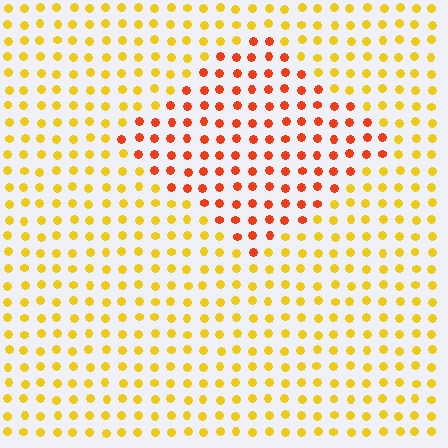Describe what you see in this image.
The image is filled with small yellow elements in a uniform arrangement. A diamond-shaped region is visible where the elements are tinted to a slightly different hue, forming a subtle color boundary.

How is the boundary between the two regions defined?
The boundary is defined purely by a slight shift in hue (about 41 degrees). Spacing, size, and orientation are identical on both sides.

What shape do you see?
I see a diamond.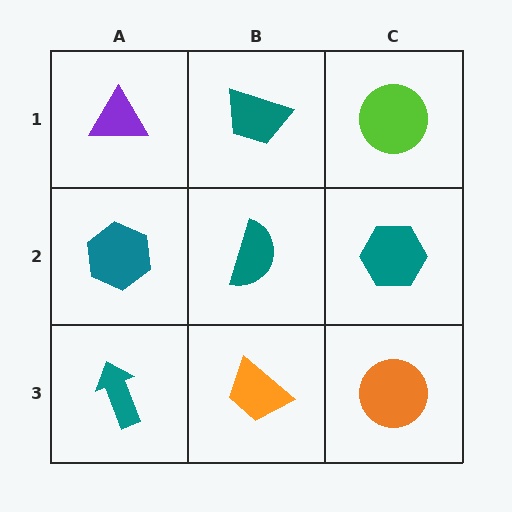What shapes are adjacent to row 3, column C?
A teal hexagon (row 2, column C), an orange trapezoid (row 3, column B).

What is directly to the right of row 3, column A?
An orange trapezoid.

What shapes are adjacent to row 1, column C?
A teal hexagon (row 2, column C), a teal trapezoid (row 1, column B).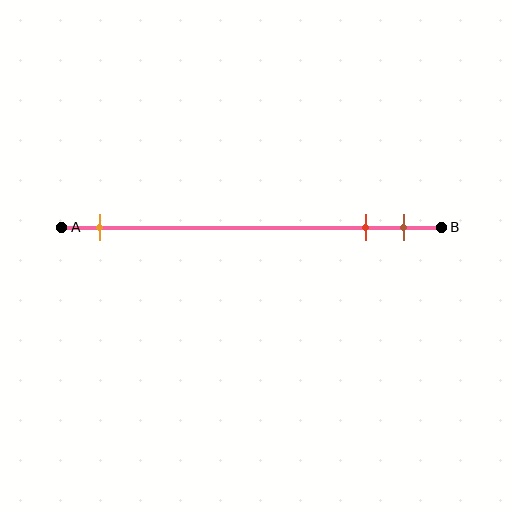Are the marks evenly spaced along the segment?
No, the marks are not evenly spaced.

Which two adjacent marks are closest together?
The red and brown marks are the closest adjacent pair.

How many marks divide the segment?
There are 3 marks dividing the segment.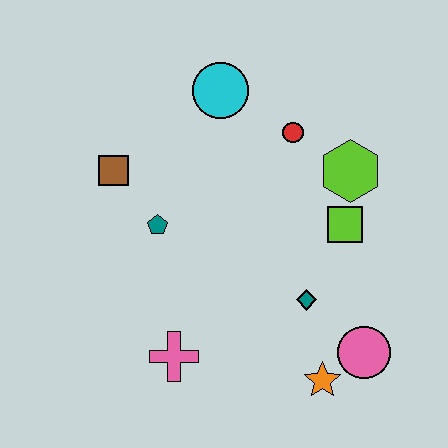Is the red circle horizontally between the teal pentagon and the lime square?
Yes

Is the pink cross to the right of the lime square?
No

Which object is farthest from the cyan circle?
The orange star is farthest from the cyan circle.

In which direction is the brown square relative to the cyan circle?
The brown square is to the left of the cyan circle.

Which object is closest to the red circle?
The lime hexagon is closest to the red circle.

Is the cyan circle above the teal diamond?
Yes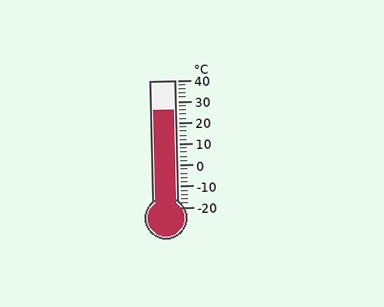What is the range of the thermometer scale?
The thermometer scale ranges from -20°C to 40°C.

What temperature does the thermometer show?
The thermometer shows approximately 26°C.